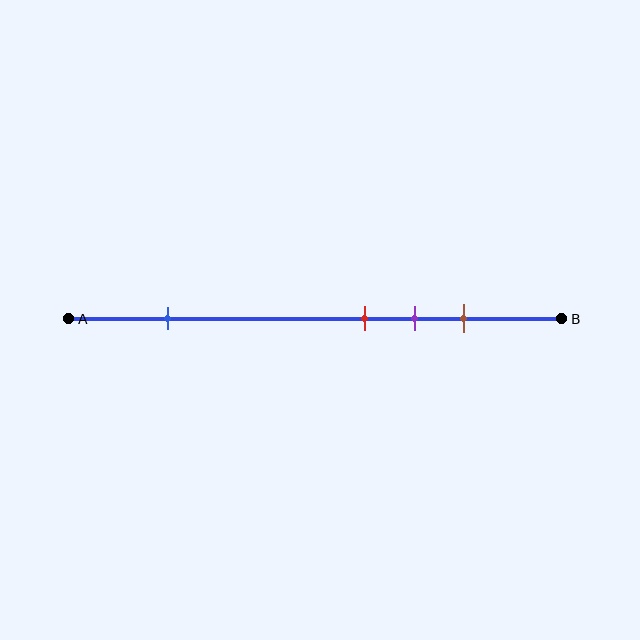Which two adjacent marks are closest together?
The red and purple marks are the closest adjacent pair.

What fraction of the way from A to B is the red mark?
The red mark is approximately 60% (0.6) of the way from A to B.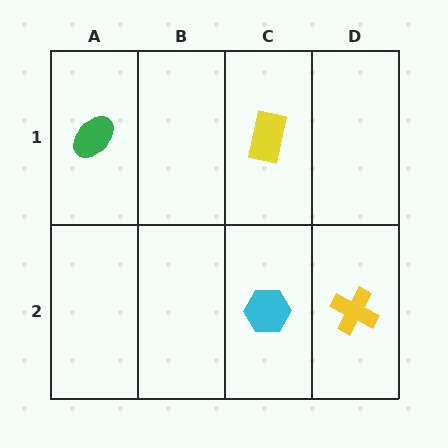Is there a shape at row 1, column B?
No, that cell is empty.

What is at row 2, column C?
A cyan hexagon.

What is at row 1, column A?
A green ellipse.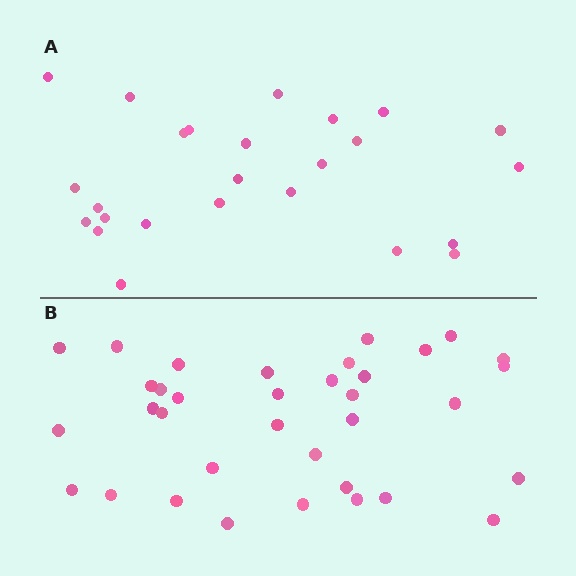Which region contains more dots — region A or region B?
Region B (the bottom region) has more dots.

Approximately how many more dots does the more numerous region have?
Region B has roughly 10 or so more dots than region A.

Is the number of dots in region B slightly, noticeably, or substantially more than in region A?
Region B has noticeably more, but not dramatically so. The ratio is roughly 1.4 to 1.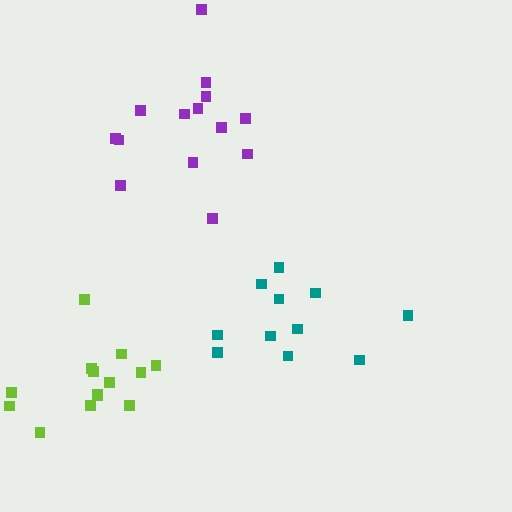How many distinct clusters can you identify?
There are 3 distinct clusters.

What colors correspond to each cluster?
The clusters are colored: teal, lime, purple.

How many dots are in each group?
Group 1: 11 dots, Group 2: 14 dots, Group 3: 14 dots (39 total).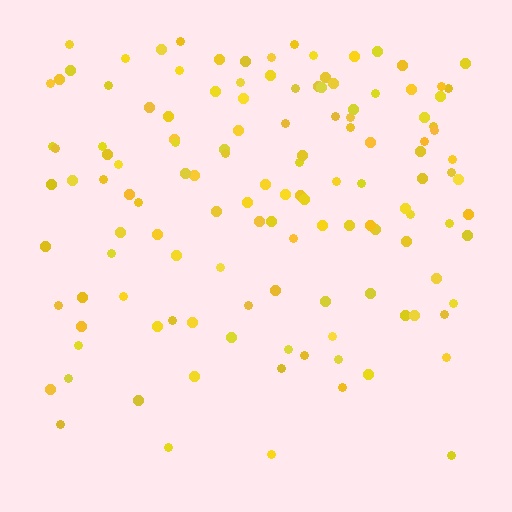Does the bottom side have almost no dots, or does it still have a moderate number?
Still a moderate number, just noticeably fewer than the top.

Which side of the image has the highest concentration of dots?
The top.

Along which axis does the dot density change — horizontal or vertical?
Vertical.